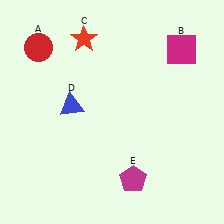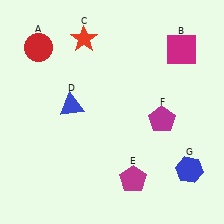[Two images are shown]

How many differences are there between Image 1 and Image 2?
There are 2 differences between the two images.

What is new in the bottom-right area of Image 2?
A magenta pentagon (F) was added in the bottom-right area of Image 2.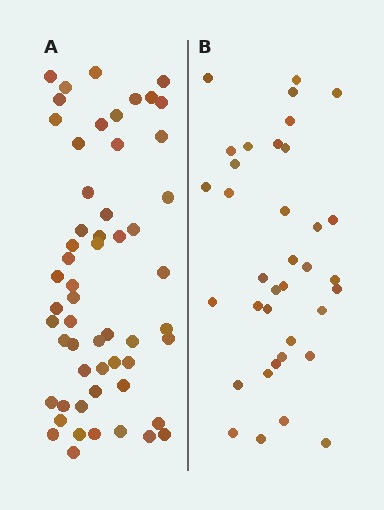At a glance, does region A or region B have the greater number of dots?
Region A (the left region) has more dots.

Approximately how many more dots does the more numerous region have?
Region A has approximately 20 more dots than region B.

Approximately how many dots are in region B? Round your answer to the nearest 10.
About 40 dots. (The exact count is 36, which rounds to 40.)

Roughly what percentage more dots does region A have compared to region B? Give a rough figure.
About 55% more.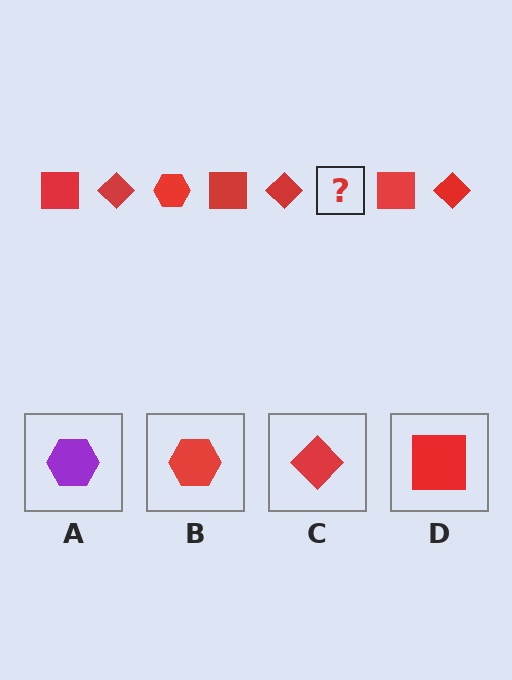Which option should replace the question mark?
Option B.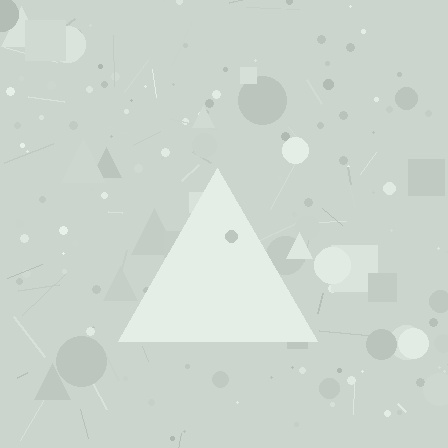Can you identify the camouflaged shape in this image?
The camouflaged shape is a triangle.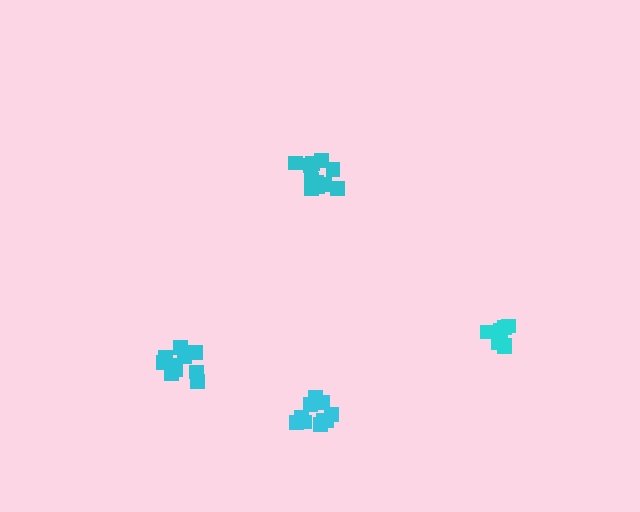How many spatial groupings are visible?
There are 4 spatial groupings.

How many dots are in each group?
Group 1: 11 dots, Group 2: 8 dots, Group 3: 12 dots, Group 4: 10 dots (41 total).